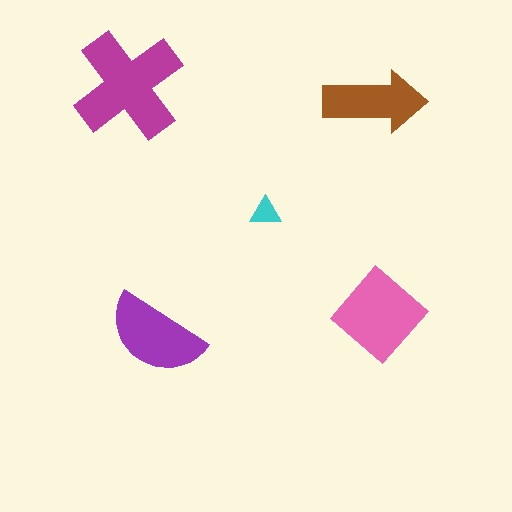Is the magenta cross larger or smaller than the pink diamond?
Larger.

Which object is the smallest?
The cyan triangle.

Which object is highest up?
The magenta cross is topmost.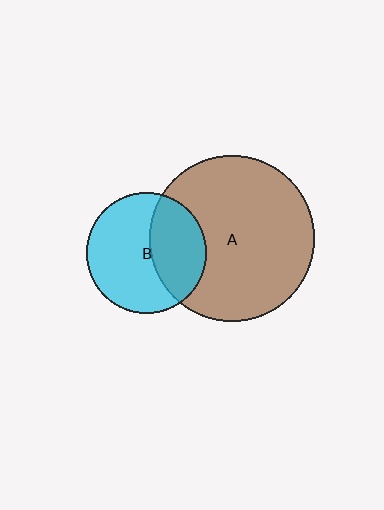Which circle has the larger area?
Circle A (brown).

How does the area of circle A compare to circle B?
Approximately 1.9 times.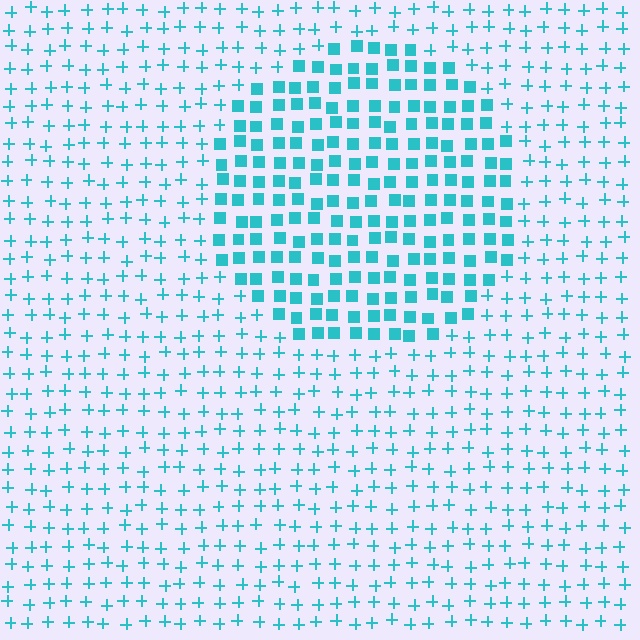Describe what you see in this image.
The image is filled with small cyan elements arranged in a uniform grid. A circle-shaped region contains squares, while the surrounding area contains plus signs. The boundary is defined purely by the change in element shape.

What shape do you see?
I see a circle.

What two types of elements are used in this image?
The image uses squares inside the circle region and plus signs outside it.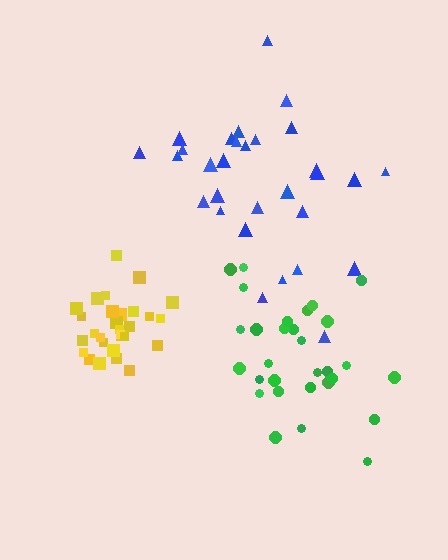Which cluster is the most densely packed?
Yellow.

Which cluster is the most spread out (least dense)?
Blue.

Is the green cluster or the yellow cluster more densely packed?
Yellow.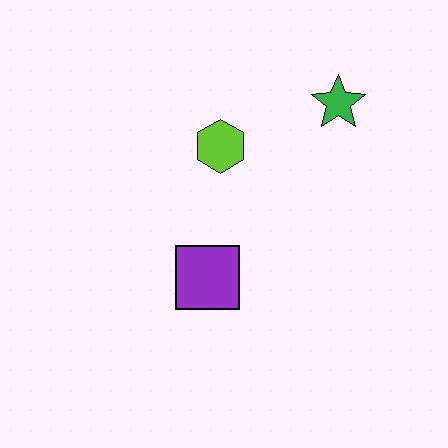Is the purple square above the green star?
No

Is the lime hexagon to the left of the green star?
Yes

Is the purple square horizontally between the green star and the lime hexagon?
No